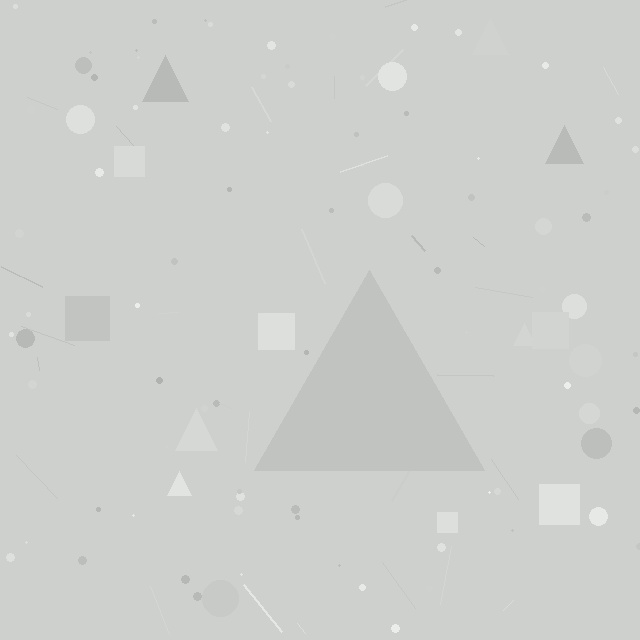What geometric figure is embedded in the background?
A triangle is embedded in the background.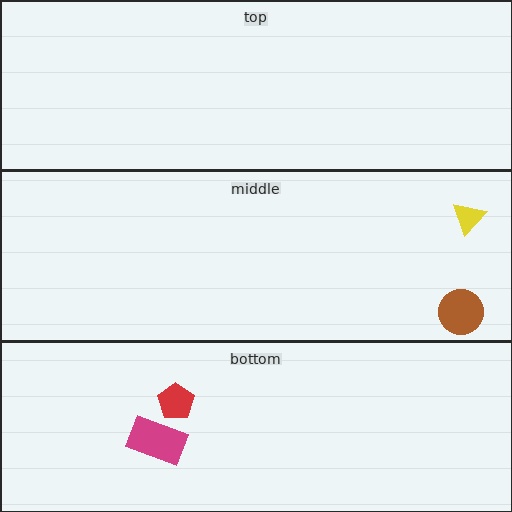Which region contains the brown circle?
The middle region.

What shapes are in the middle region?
The brown circle, the yellow triangle.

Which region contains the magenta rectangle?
The bottom region.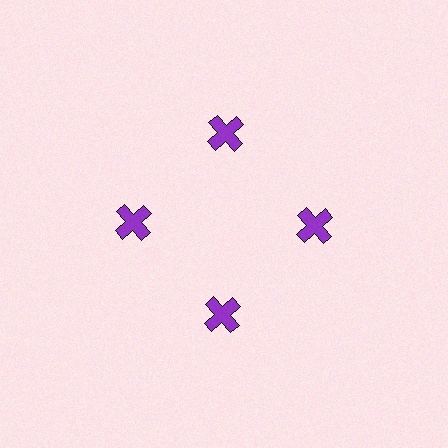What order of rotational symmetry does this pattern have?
This pattern has 4-fold rotational symmetry.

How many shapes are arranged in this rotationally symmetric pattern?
There are 4 shapes, arranged in 4 groups of 1.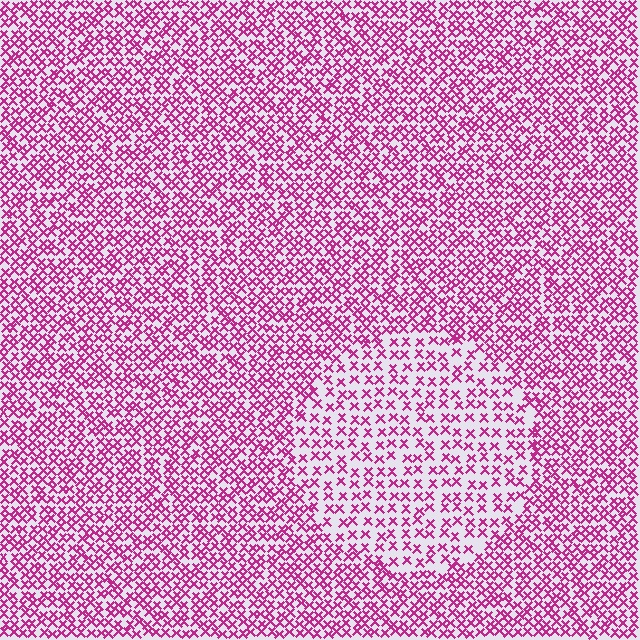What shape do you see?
I see a circle.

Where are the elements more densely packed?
The elements are more densely packed outside the circle boundary.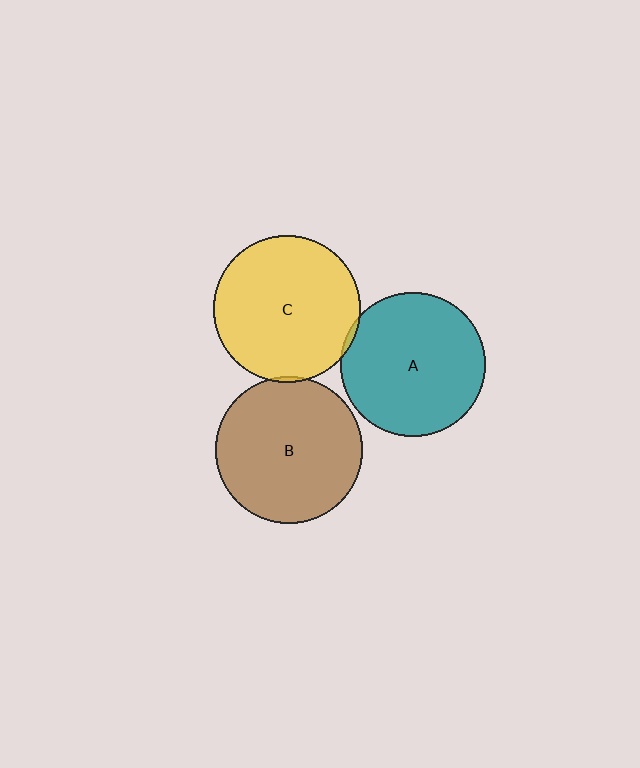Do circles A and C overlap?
Yes.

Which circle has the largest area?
Circle B (brown).